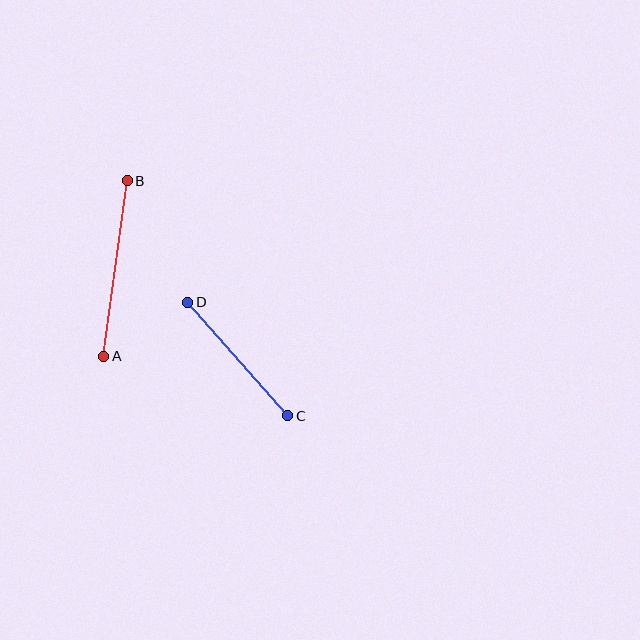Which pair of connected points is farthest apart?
Points A and B are farthest apart.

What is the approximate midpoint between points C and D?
The midpoint is at approximately (238, 359) pixels.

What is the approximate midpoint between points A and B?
The midpoint is at approximately (116, 269) pixels.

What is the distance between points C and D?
The distance is approximately 152 pixels.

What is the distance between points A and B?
The distance is approximately 177 pixels.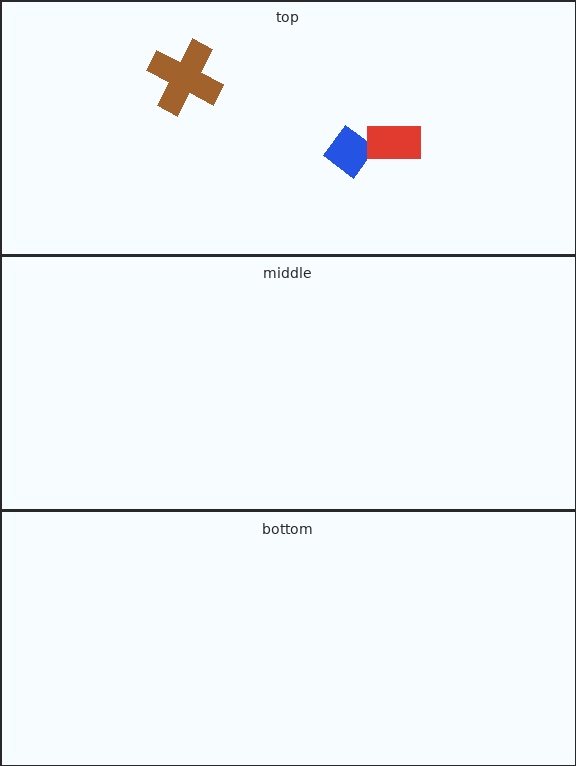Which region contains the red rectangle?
The top region.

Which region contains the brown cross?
The top region.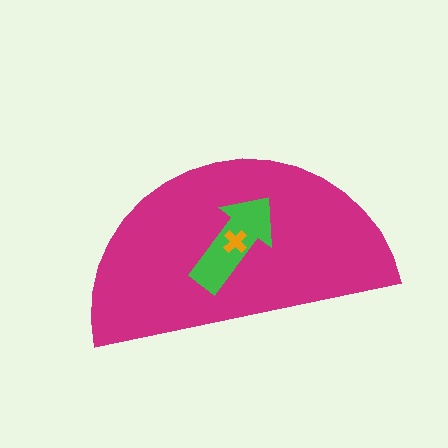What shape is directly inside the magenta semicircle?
The green arrow.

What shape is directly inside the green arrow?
The orange cross.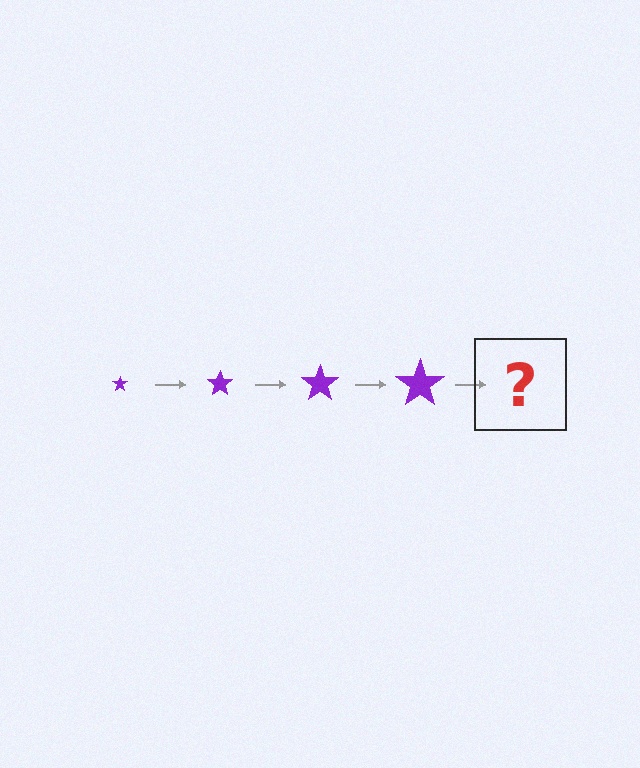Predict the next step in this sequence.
The next step is a purple star, larger than the previous one.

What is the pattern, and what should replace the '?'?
The pattern is that the star gets progressively larger each step. The '?' should be a purple star, larger than the previous one.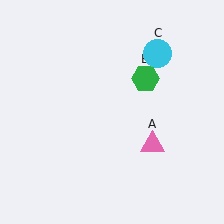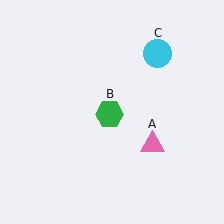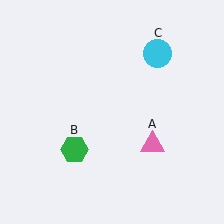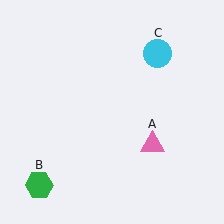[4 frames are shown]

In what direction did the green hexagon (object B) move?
The green hexagon (object B) moved down and to the left.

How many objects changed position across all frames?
1 object changed position: green hexagon (object B).